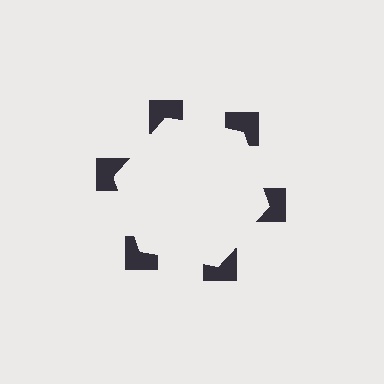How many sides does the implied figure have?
6 sides.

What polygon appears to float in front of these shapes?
An illusory hexagon — its edges are inferred from the aligned wedge cuts in the notched squares, not physically drawn.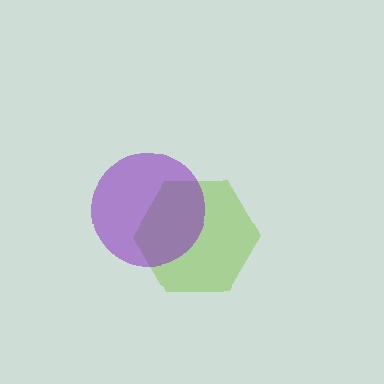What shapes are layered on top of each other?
The layered shapes are: a lime hexagon, a purple circle.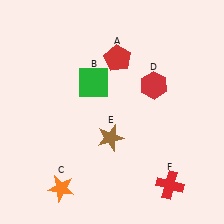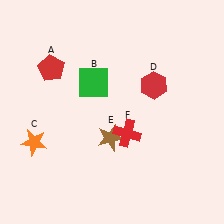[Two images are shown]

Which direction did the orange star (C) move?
The orange star (C) moved up.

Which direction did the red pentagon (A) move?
The red pentagon (A) moved left.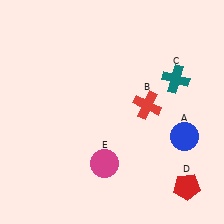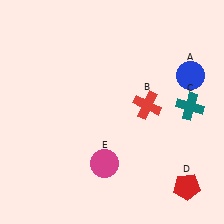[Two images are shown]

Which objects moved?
The objects that moved are: the blue circle (A), the teal cross (C).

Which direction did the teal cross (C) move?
The teal cross (C) moved down.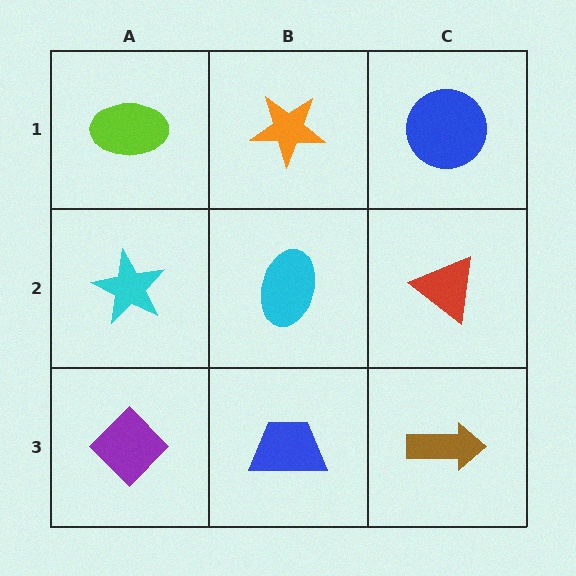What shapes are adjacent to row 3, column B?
A cyan ellipse (row 2, column B), a purple diamond (row 3, column A), a brown arrow (row 3, column C).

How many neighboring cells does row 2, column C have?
3.